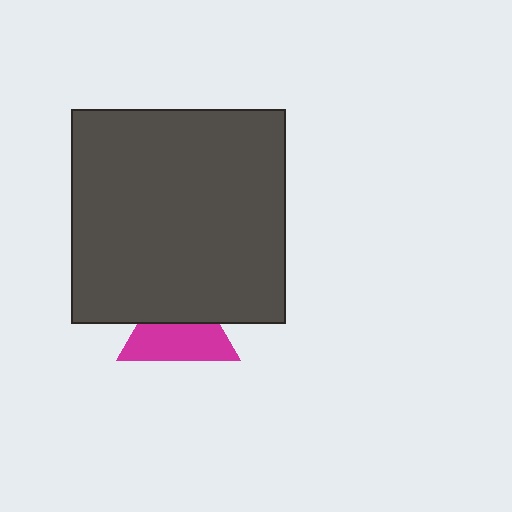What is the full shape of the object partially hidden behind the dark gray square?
The partially hidden object is a magenta triangle.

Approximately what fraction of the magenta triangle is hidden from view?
Roughly 42% of the magenta triangle is hidden behind the dark gray square.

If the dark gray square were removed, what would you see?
You would see the complete magenta triangle.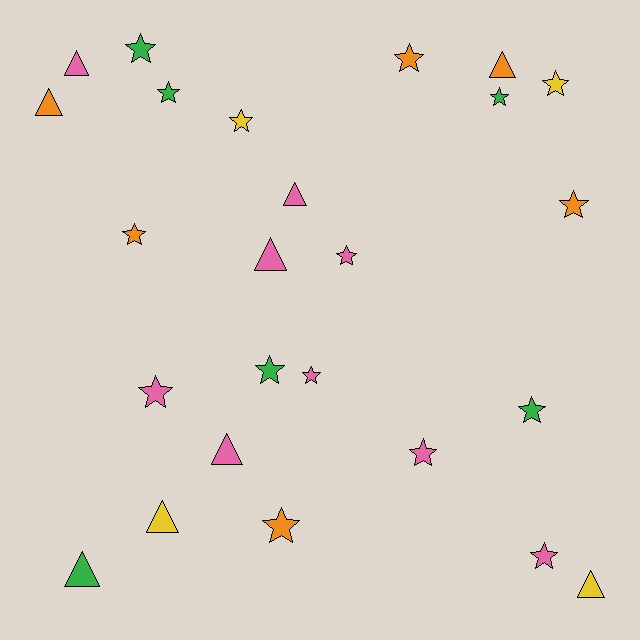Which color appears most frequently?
Pink, with 9 objects.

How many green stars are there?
There are 5 green stars.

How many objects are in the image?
There are 25 objects.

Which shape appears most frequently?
Star, with 16 objects.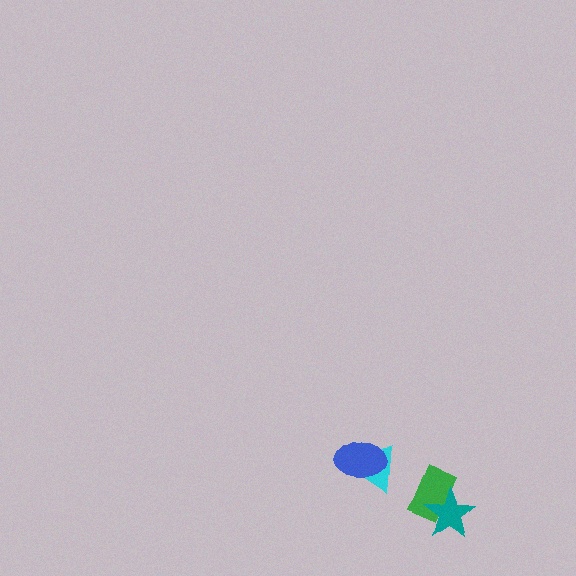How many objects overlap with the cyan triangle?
1 object overlaps with the cyan triangle.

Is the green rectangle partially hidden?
Yes, it is partially covered by another shape.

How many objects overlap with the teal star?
1 object overlaps with the teal star.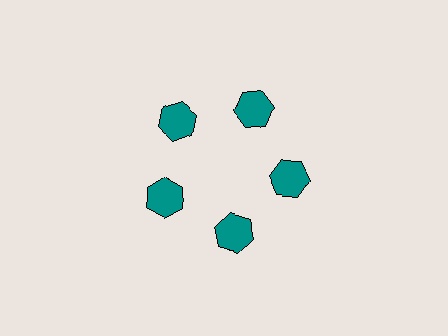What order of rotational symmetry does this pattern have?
This pattern has 5-fold rotational symmetry.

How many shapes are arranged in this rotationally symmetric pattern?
There are 5 shapes, arranged in 5 groups of 1.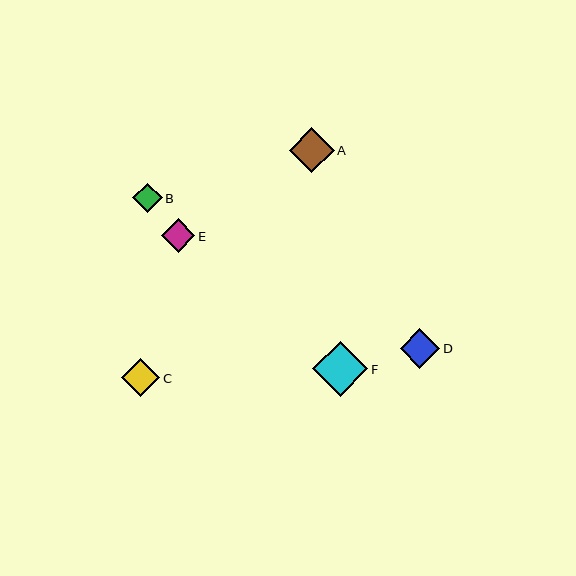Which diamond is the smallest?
Diamond B is the smallest with a size of approximately 30 pixels.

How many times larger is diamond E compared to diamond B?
Diamond E is approximately 1.1 times the size of diamond B.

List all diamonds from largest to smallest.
From largest to smallest: F, A, D, C, E, B.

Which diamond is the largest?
Diamond F is the largest with a size of approximately 55 pixels.